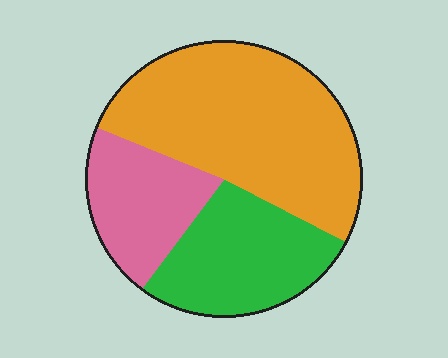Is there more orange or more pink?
Orange.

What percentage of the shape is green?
Green covers 27% of the shape.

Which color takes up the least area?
Pink, at roughly 20%.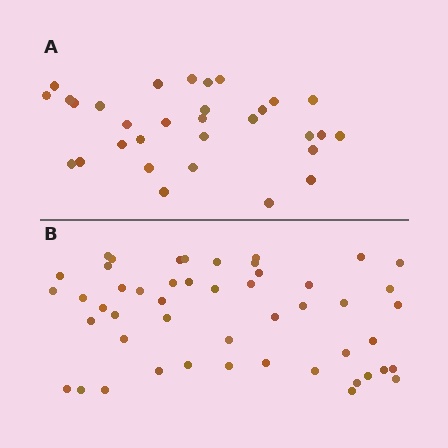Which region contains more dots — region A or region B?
Region B (the bottom region) has more dots.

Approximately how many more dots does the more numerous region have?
Region B has approximately 20 more dots than region A.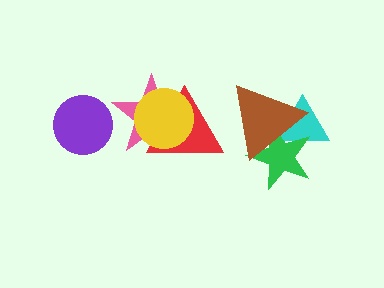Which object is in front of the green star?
The brown triangle is in front of the green star.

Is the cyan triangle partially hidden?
Yes, it is partially covered by another shape.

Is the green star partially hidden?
Yes, it is partially covered by another shape.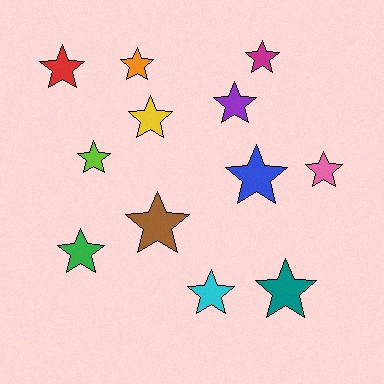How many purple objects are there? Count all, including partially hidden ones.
There is 1 purple object.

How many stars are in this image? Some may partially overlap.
There are 12 stars.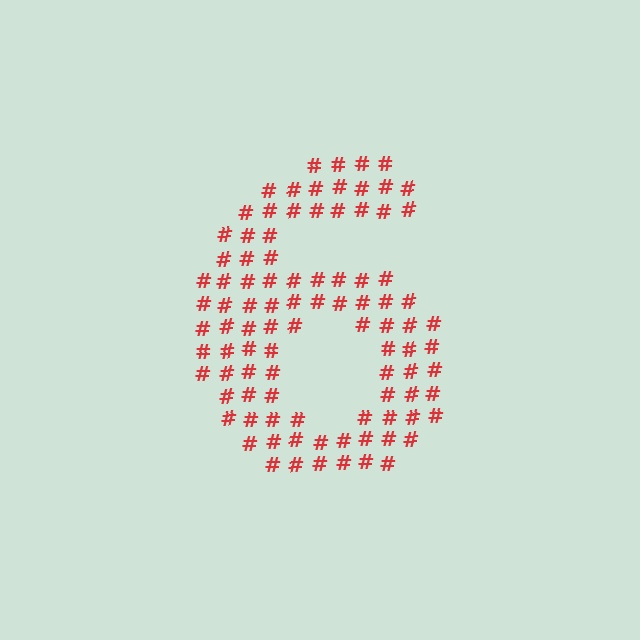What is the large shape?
The large shape is the digit 6.